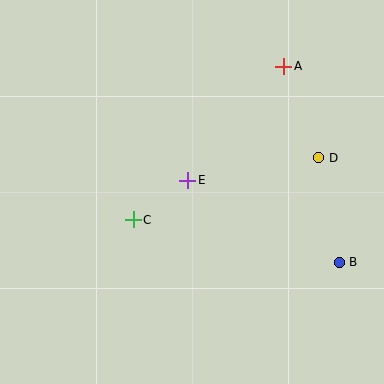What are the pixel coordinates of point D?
Point D is at (319, 158).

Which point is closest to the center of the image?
Point E at (188, 180) is closest to the center.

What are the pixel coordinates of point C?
Point C is at (133, 220).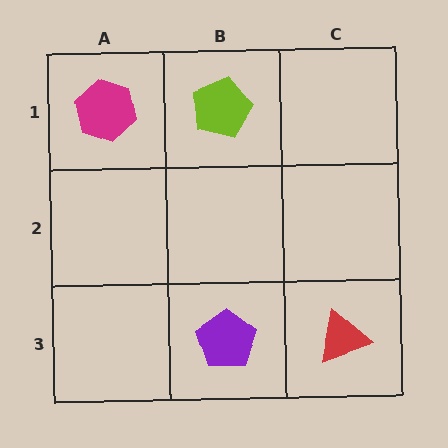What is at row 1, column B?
A lime pentagon.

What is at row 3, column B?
A purple pentagon.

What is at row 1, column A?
A magenta hexagon.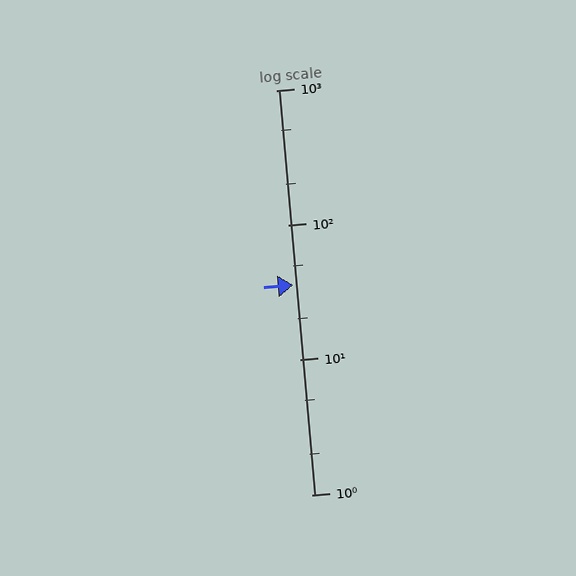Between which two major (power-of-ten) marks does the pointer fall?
The pointer is between 10 and 100.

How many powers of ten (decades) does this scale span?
The scale spans 3 decades, from 1 to 1000.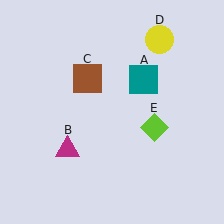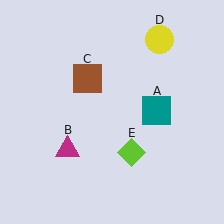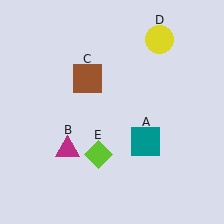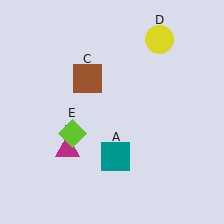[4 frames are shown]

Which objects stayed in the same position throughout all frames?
Magenta triangle (object B) and brown square (object C) and yellow circle (object D) remained stationary.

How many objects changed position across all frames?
2 objects changed position: teal square (object A), lime diamond (object E).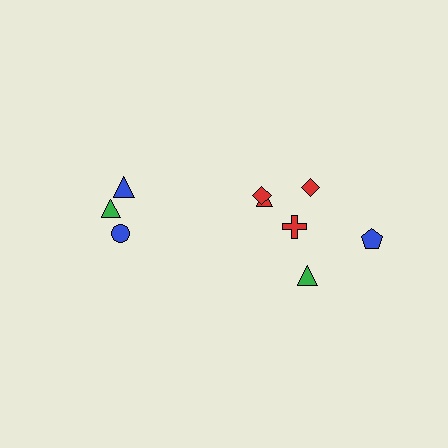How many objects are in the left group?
There are 3 objects.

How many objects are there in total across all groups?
There are 9 objects.